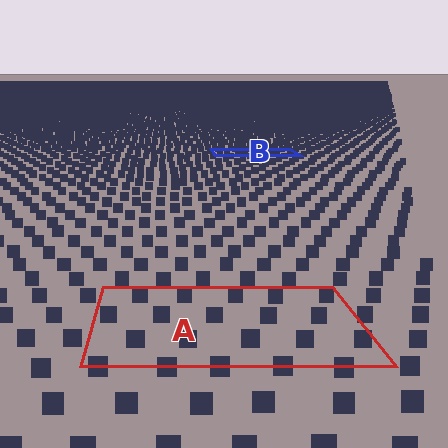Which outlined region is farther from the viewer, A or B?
Region B is farther from the viewer — the texture elements inside it appear smaller and more densely packed.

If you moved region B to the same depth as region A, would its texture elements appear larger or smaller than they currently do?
They would appear larger. At a closer depth, the same texture elements are projected at a bigger on-screen size.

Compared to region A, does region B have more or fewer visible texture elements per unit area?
Region B has more texture elements per unit area — they are packed more densely because it is farther away.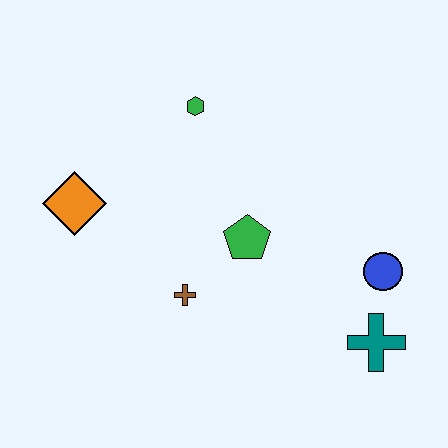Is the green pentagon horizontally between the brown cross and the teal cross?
Yes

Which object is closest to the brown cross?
The green pentagon is closest to the brown cross.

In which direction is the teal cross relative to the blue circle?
The teal cross is below the blue circle.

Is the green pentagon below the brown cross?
No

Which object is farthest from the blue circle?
The orange diamond is farthest from the blue circle.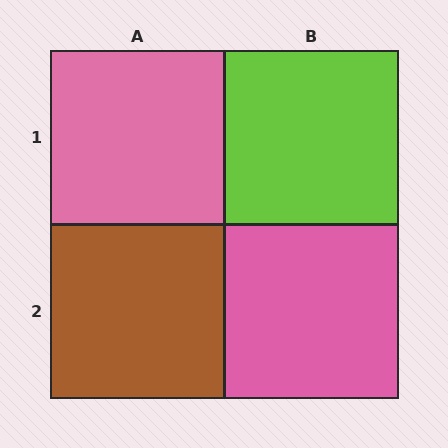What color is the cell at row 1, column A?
Pink.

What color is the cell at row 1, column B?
Lime.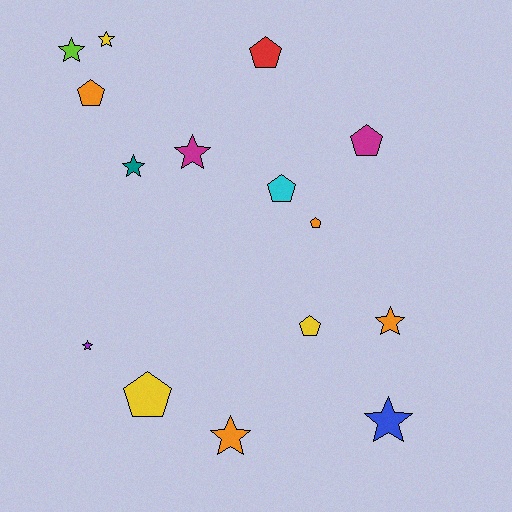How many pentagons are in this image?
There are 7 pentagons.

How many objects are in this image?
There are 15 objects.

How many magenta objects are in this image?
There are 2 magenta objects.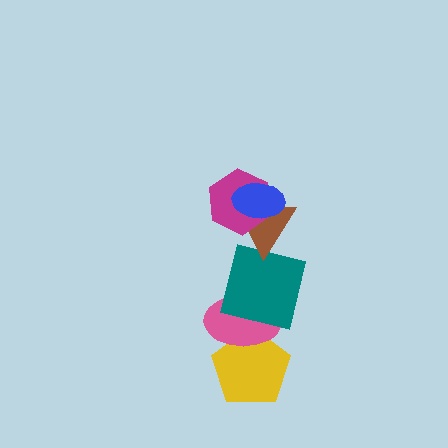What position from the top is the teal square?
The teal square is 4th from the top.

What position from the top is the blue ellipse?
The blue ellipse is 1st from the top.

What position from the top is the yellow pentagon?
The yellow pentagon is 6th from the top.